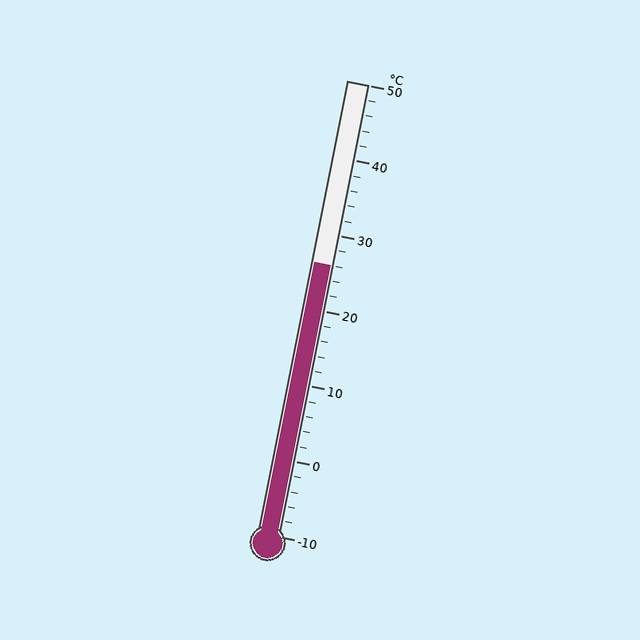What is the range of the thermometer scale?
The thermometer scale ranges from -10°C to 50°C.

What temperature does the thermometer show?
The thermometer shows approximately 26°C.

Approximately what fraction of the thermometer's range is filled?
The thermometer is filled to approximately 60% of its range.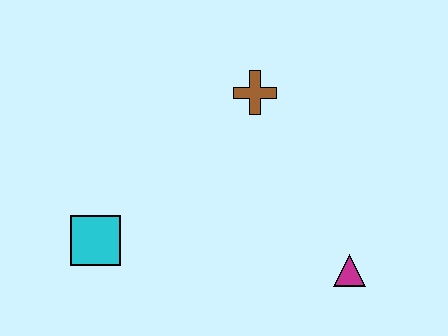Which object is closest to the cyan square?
The brown cross is closest to the cyan square.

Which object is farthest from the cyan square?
The magenta triangle is farthest from the cyan square.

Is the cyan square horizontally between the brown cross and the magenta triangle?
No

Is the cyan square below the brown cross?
Yes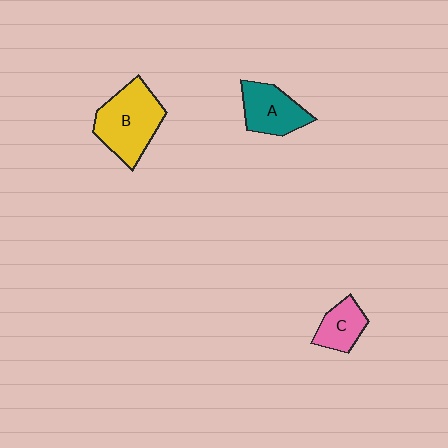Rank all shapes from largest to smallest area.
From largest to smallest: B (yellow), A (teal), C (pink).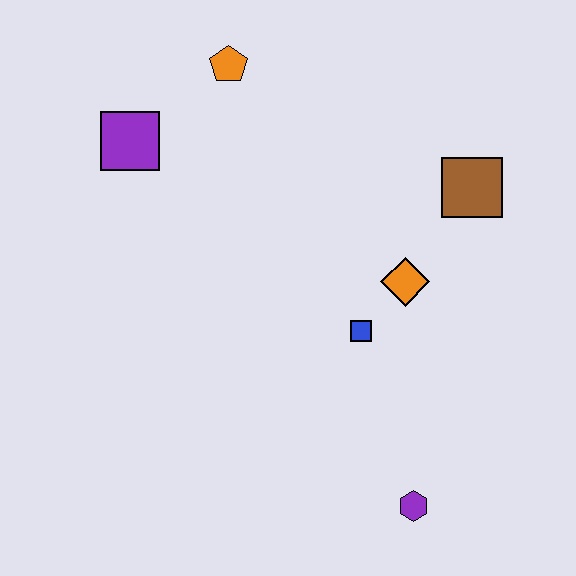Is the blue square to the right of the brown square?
No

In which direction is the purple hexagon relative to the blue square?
The purple hexagon is below the blue square.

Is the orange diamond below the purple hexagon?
No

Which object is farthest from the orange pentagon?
The purple hexagon is farthest from the orange pentagon.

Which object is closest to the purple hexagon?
The blue square is closest to the purple hexagon.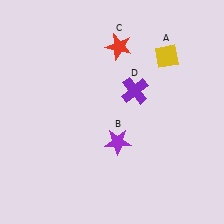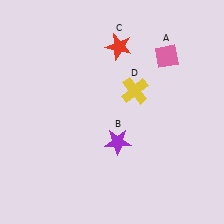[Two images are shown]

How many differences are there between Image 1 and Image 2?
There are 2 differences between the two images.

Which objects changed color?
A changed from yellow to pink. D changed from purple to yellow.